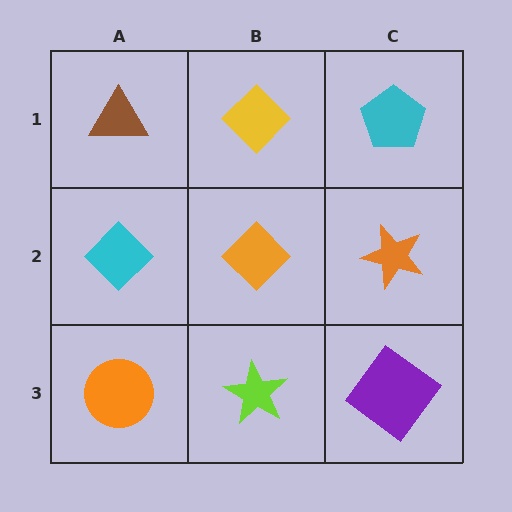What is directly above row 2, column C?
A cyan pentagon.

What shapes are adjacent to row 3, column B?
An orange diamond (row 2, column B), an orange circle (row 3, column A), a purple diamond (row 3, column C).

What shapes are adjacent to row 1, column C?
An orange star (row 2, column C), a yellow diamond (row 1, column B).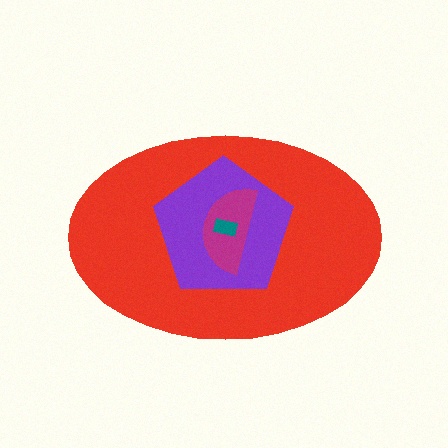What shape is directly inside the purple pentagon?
The magenta semicircle.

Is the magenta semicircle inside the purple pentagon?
Yes.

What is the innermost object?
The teal rectangle.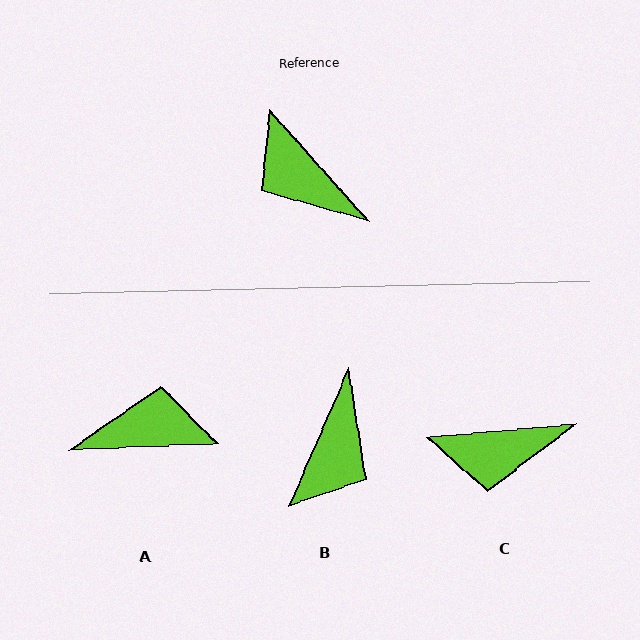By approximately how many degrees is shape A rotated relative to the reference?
Approximately 130 degrees clockwise.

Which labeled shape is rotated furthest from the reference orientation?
A, about 130 degrees away.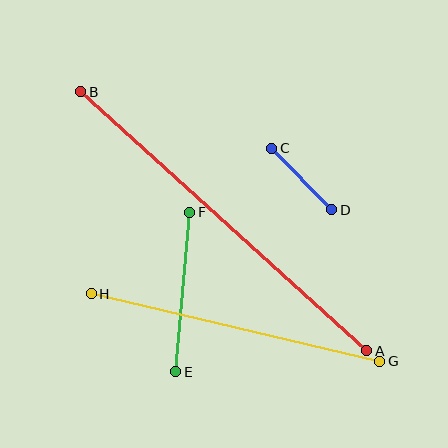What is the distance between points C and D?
The distance is approximately 86 pixels.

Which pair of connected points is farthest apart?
Points A and B are farthest apart.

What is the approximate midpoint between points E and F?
The midpoint is at approximately (183, 292) pixels.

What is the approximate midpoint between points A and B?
The midpoint is at approximately (224, 221) pixels.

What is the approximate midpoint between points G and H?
The midpoint is at approximately (236, 328) pixels.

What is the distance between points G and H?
The distance is approximately 297 pixels.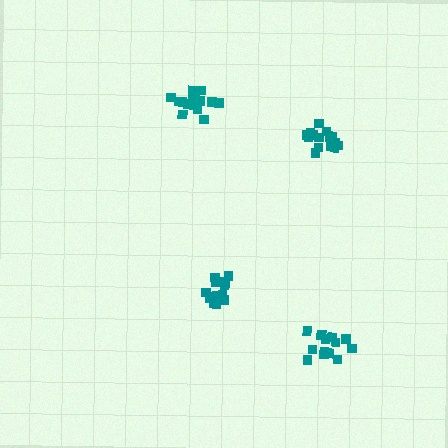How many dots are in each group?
Group 1: 13 dots, Group 2: 15 dots, Group 3: 15 dots, Group 4: 15 dots (58 total).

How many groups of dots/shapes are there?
There are 4 groups.